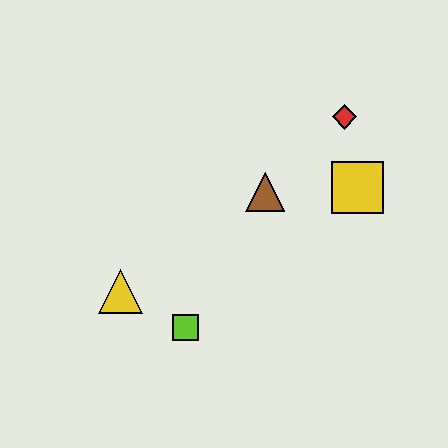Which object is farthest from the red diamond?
The yellow triangle is farthest from the red diamond.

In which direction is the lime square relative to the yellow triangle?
The lime square is to the right of the yellow triangle.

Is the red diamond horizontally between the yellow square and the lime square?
Yes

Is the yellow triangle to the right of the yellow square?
No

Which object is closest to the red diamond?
The yellow square is closest to the red diamond.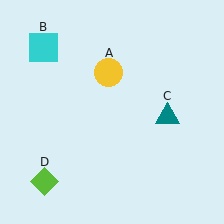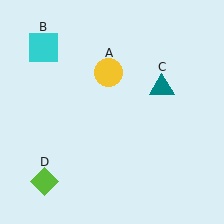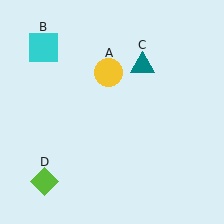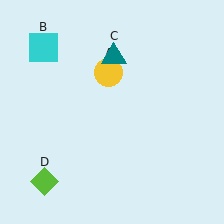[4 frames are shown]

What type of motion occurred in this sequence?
The teal triangle (object C) rotated counterclockwise around the center of the scene.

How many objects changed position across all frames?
1 object changed position: teal triangle (object C).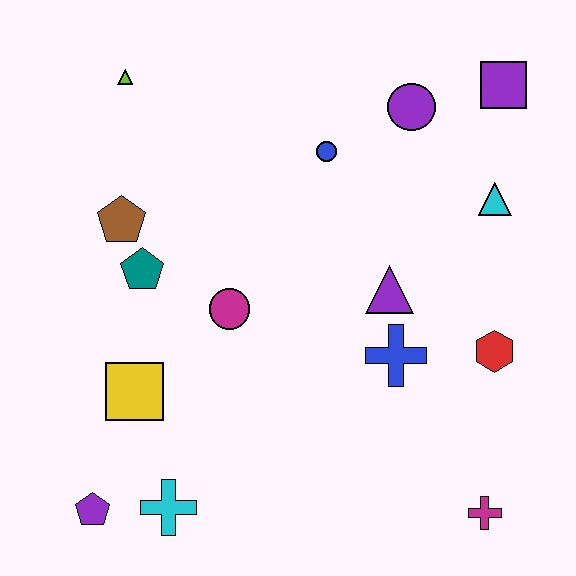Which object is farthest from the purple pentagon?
The purple square is farthest from the purple pentagon.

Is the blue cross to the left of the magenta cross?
Yes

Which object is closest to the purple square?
The purple circle is closest to the purple square.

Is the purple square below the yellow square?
No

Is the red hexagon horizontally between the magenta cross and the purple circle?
No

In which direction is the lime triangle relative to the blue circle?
The lime triangle is to the left of the blue circle.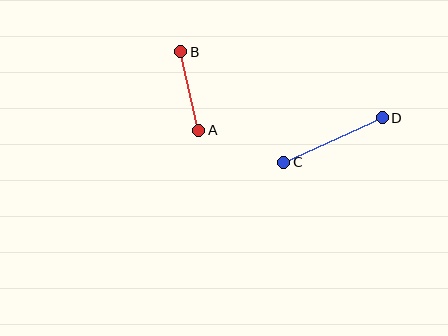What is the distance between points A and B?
The distance is approximately 80 pixels.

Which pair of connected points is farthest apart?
Points C and D are farthest apart.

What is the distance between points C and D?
The distance is approximately 108 pixels.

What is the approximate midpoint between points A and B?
The midpoint is at approximately (190, 91) pixels.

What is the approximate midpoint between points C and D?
The midpoint is at approximately (333, 140) pixels.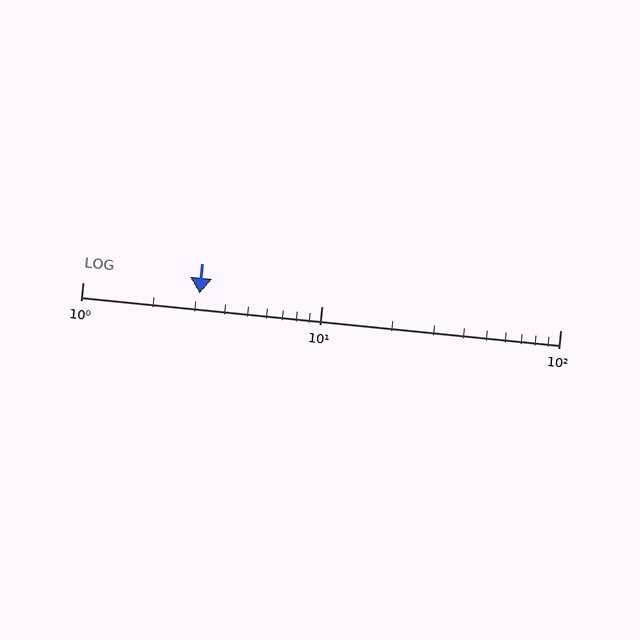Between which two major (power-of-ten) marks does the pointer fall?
The pointer is between 1 and 10.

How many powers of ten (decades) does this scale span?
The scale spans 2 decades, from 1 to 100.